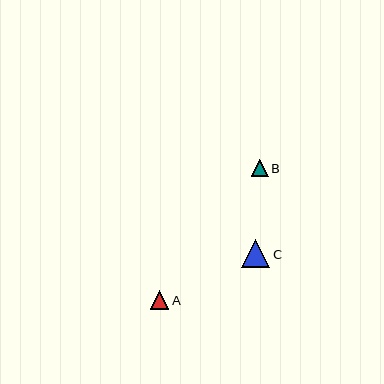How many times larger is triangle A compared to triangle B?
Triangle A is approximately 1.1 times the size of triangle B.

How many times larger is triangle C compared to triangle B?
Triangle C is approximately 1.7 times the size of triangle B.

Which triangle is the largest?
Triangle C is the largest with a size of approximately 28 pixels.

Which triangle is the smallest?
Triangle B is the smallest with a size of approximately 17 pixels.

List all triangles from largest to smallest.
From largest to smallest: C, A, B.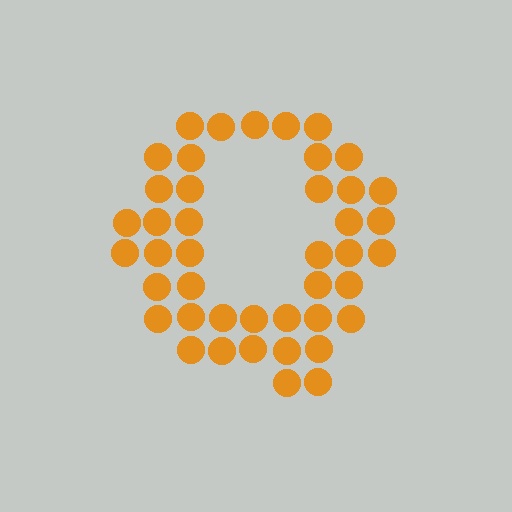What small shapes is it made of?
It is made of small circles.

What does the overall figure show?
The overall figure shows the letter Q.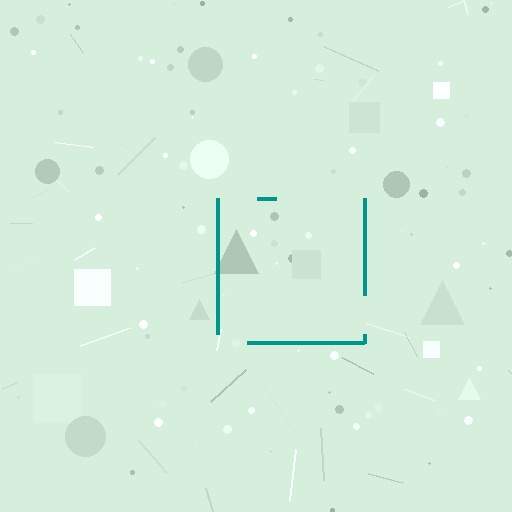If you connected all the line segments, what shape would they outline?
They would outline a square.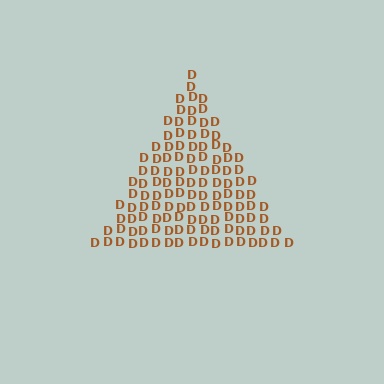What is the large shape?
The large shape is a triangle.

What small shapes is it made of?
It is made of small letter D's.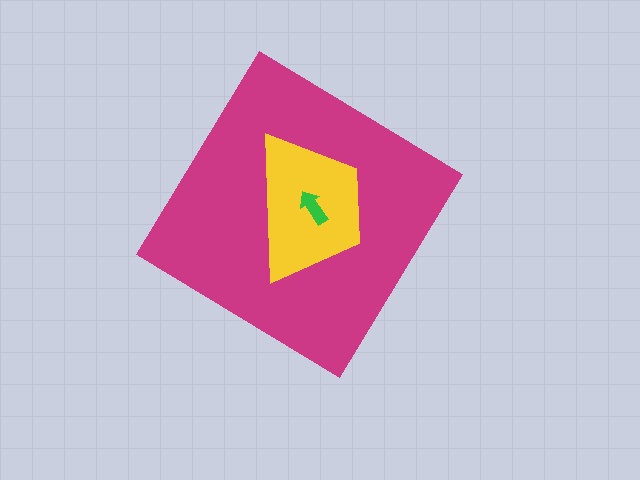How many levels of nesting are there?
3.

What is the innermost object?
The green arrow.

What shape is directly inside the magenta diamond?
The yellow trapezoid.